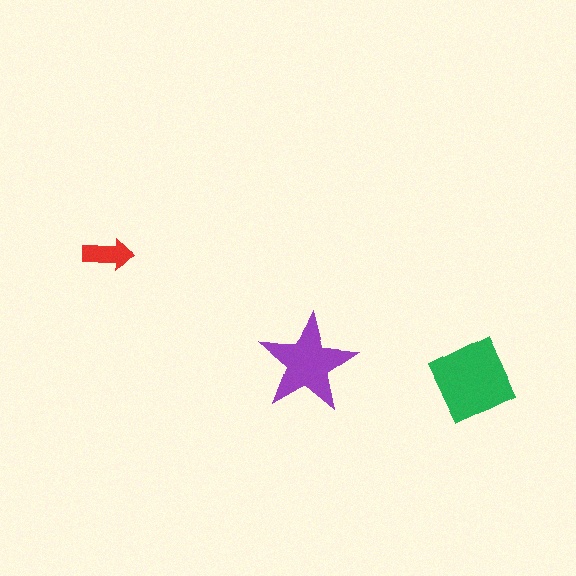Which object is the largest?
The green diamond.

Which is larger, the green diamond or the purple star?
The green diamond.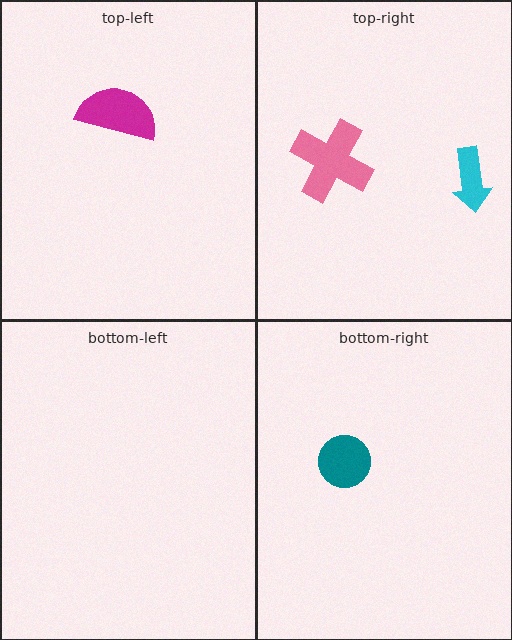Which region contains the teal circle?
The bottom-right region.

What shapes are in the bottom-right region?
The teal circle.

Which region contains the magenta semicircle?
The top-left region.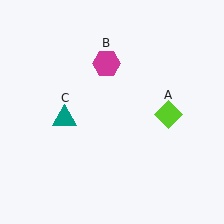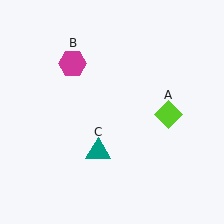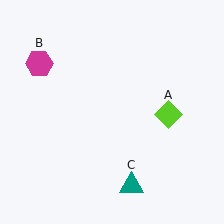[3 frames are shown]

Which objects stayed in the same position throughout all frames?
Lime diamond (object A) remained stationary.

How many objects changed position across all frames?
2 objects changed position: magenta hexagon (object B), teal triangle (object C).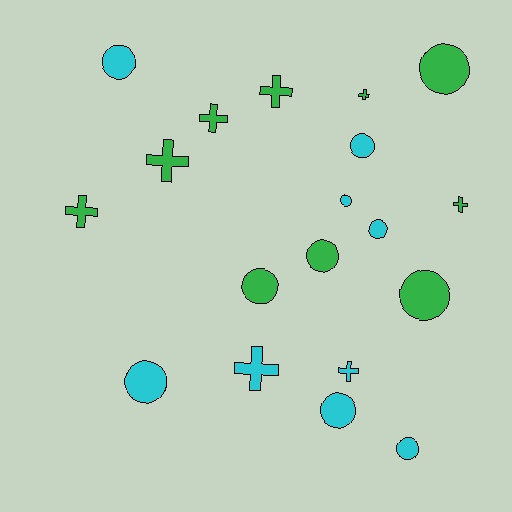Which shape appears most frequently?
Circle, with 11 objects.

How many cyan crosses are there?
There are 2 cyan crosses.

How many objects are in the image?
There are 19 objects.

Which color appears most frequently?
Green, with 10 objects.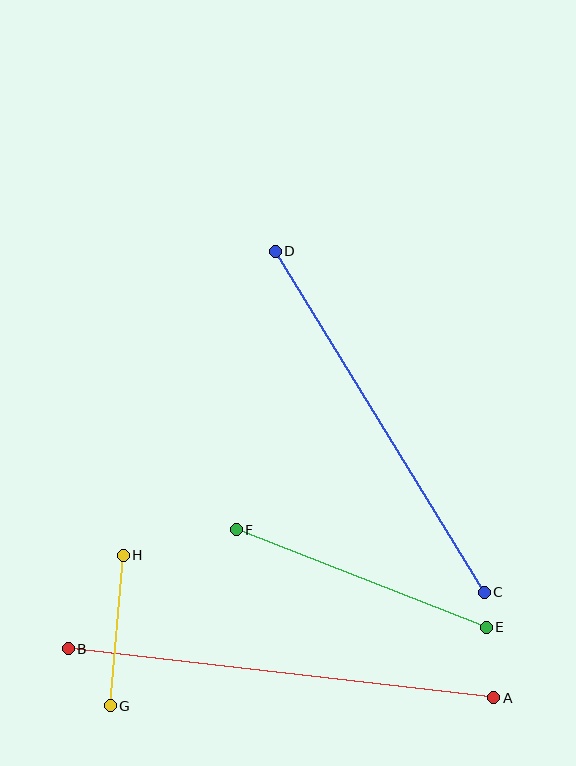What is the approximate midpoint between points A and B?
The midpoint is at approximately (281, 673) pixels.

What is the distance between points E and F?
The distance is approximately 269 pixels.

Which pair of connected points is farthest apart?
Points A and B are farthest apart.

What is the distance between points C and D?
The distance is approximately 400 pixels.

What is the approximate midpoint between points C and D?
The midpoint is at approximately (380, 422) pixels.